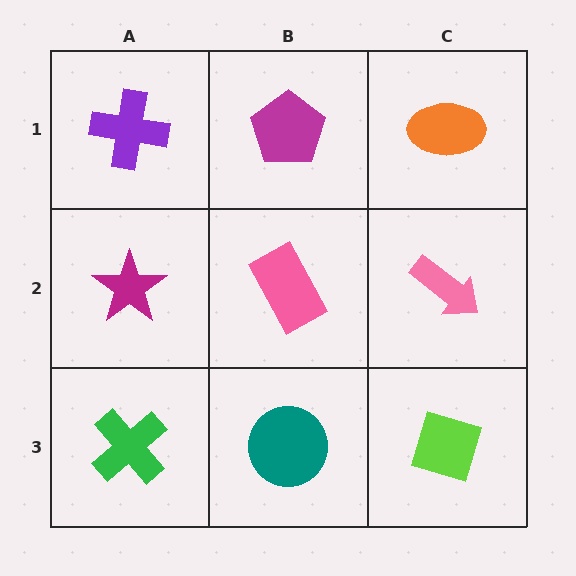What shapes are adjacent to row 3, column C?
A pink arrow (row 2, column C), a teal circle (row 3, column B).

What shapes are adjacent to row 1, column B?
A pink rectangle (row 2, column B), a purple cross (row 1, column A), an orange ellipse (row 1, column C).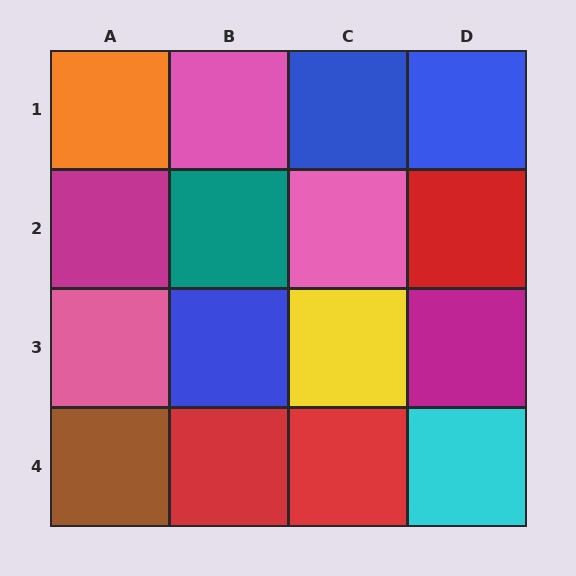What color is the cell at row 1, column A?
Orange.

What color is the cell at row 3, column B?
Blue.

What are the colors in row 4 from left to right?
Brown, red, red, cyan.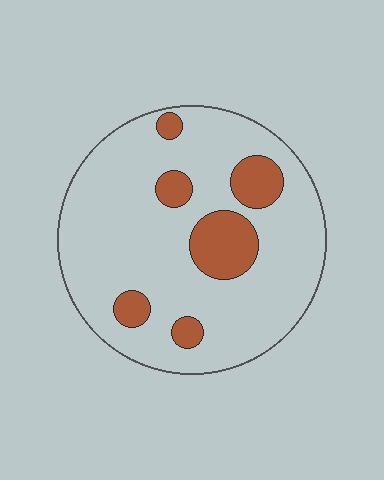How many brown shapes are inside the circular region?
6.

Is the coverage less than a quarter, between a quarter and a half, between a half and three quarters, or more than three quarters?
Less than a quarter.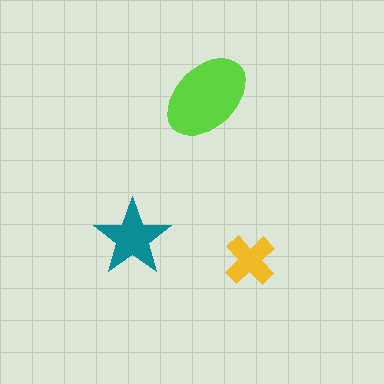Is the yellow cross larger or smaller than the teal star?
Smaller.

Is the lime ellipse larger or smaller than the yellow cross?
Larger.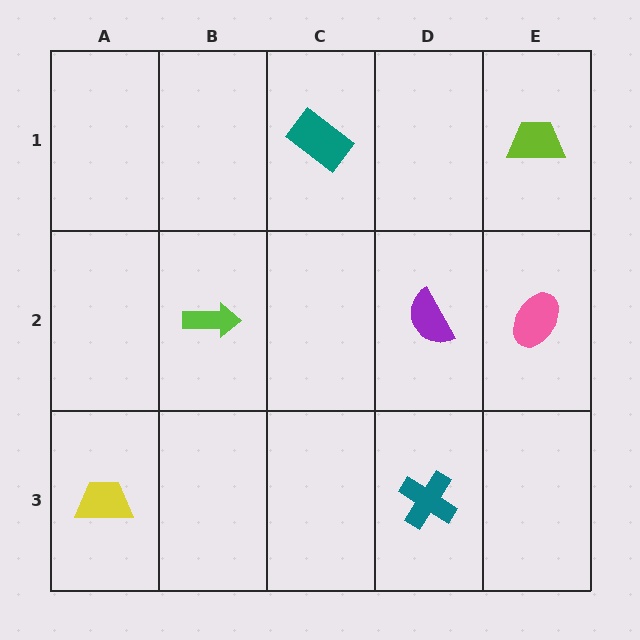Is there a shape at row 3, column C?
No, that cell is empty.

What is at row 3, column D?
A teal cross.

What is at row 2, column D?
A purple semicircle.